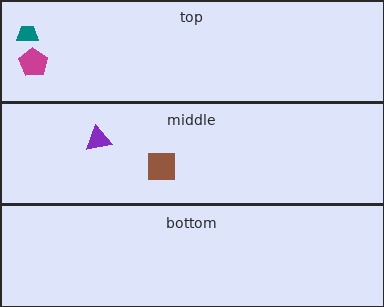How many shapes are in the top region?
2.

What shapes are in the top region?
The teal trapezoid, the magenta pentagon.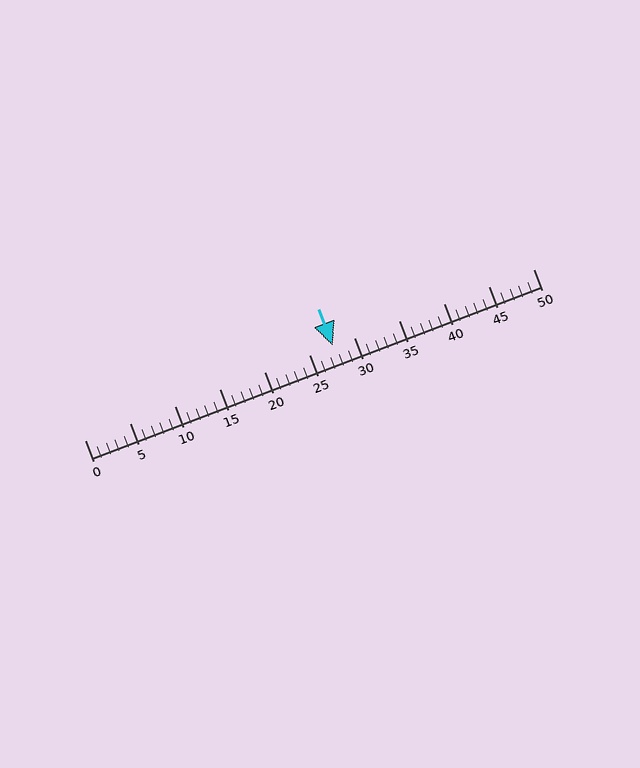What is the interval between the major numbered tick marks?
The major tick marks are spaced 5 units apart.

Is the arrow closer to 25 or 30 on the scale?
The arrow is closer to 30.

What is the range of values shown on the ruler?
The ruler shows values from 0 to 50.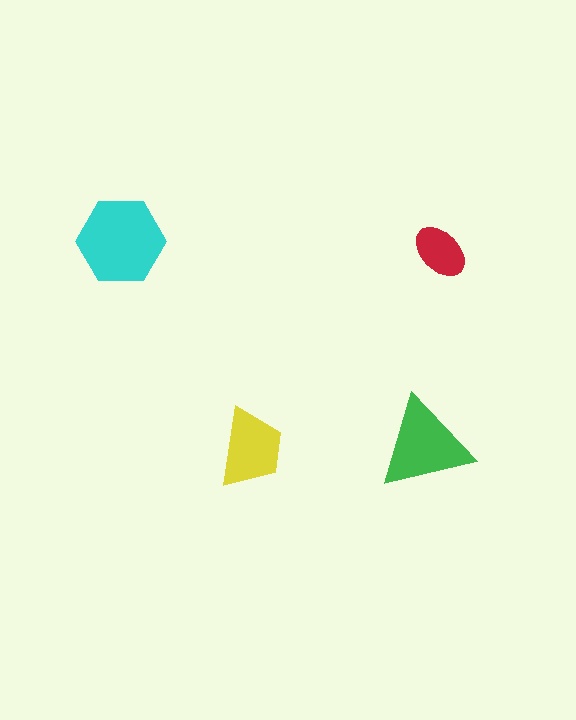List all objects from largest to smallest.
The cyan hexagon, the green triangle, the yellow trapezoid, the red ellipse.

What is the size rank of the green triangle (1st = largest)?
2nd.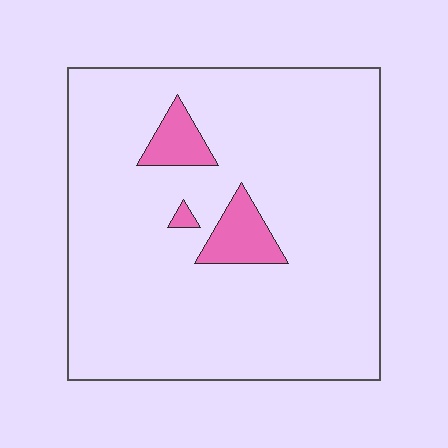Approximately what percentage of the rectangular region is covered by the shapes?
Approximately 10%.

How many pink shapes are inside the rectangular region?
3.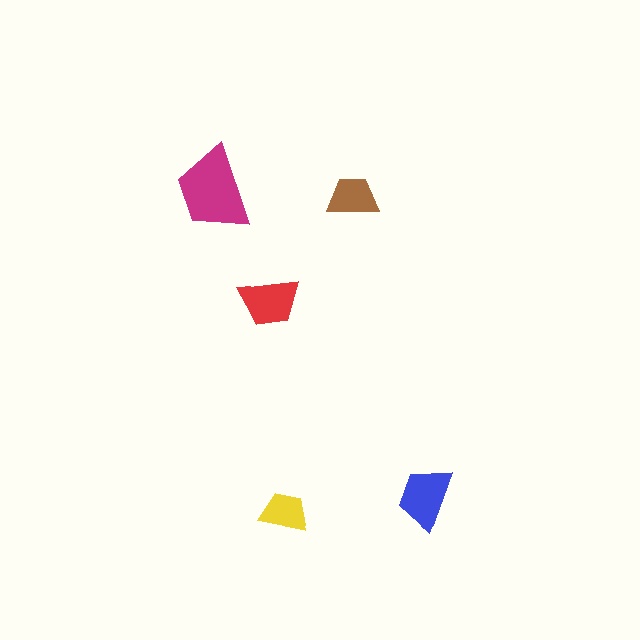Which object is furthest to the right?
The blue trapezoid is rightmost.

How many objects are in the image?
There are 5 objects in the image.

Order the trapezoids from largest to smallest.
the magenta one, the blue one, the red one, the brown one, the yellow one.